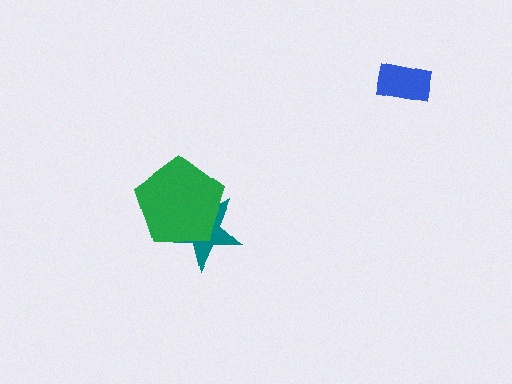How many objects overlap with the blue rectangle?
0 objects overlap with the blue rectangle.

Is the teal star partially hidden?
Yes, it is partially covered by another shape.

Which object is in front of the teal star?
The green pentagon is in front of the teal star.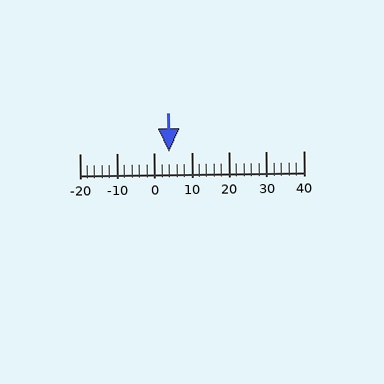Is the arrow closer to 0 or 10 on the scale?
The arrow is closer to 0.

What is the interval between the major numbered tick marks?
The major tick marks are spaced 10 units apart.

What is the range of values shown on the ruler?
The ruler shows values from -20 to 40.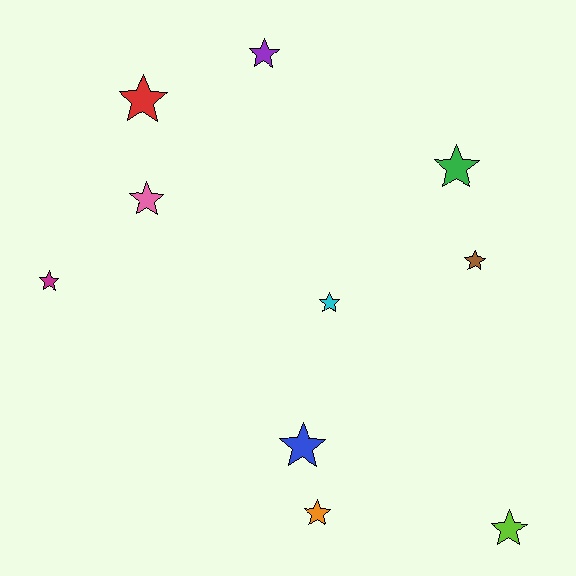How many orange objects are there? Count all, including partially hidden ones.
There is 1 orange object.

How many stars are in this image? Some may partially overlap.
There are 10 stars.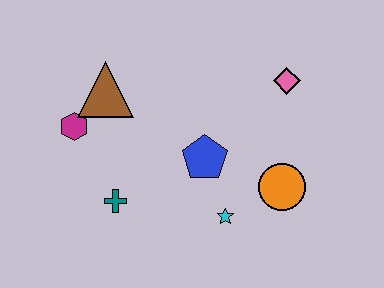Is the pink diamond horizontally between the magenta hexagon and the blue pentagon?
No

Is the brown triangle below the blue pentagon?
No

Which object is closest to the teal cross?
The magenta hexagon is closest to the teal cross.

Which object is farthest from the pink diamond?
The magenta hexagon is farthest from the pink diamond.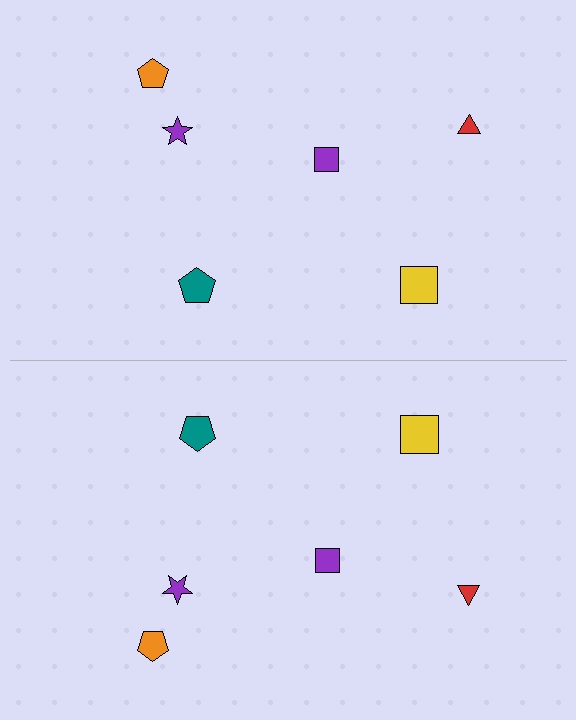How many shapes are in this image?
There are 12 shapes in this image.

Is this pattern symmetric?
Yes, this pattern has bilateral (reflection) symmetry.